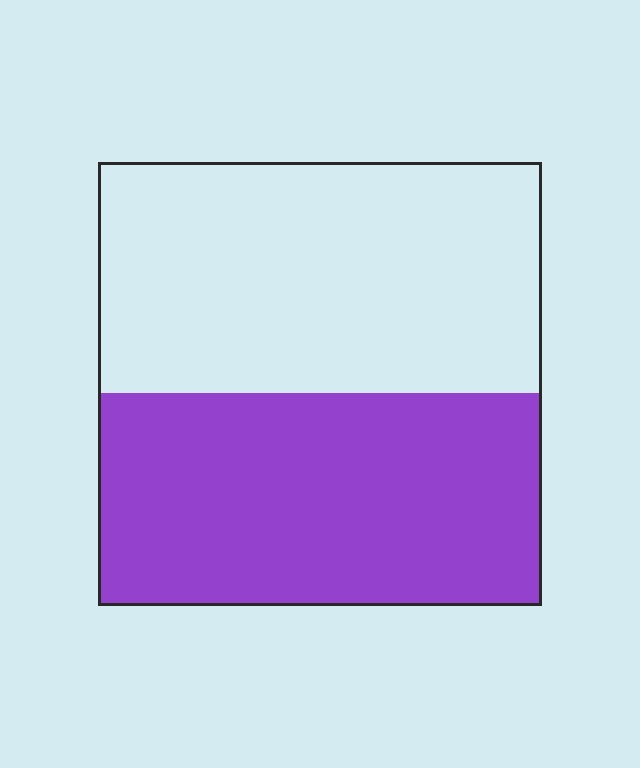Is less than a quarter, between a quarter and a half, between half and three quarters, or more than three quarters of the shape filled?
Between a quarter and a half.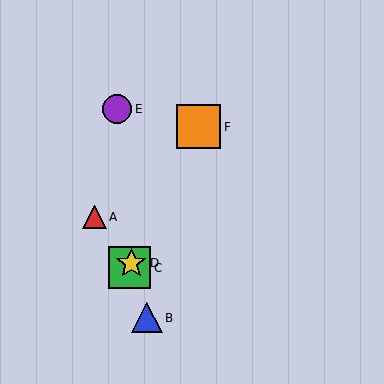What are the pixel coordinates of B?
Object B is at (147, 318).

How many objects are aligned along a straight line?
3 objects (C, D, F) are aligned along a straight line.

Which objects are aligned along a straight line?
Objects C, D, F are aligned along a straight line.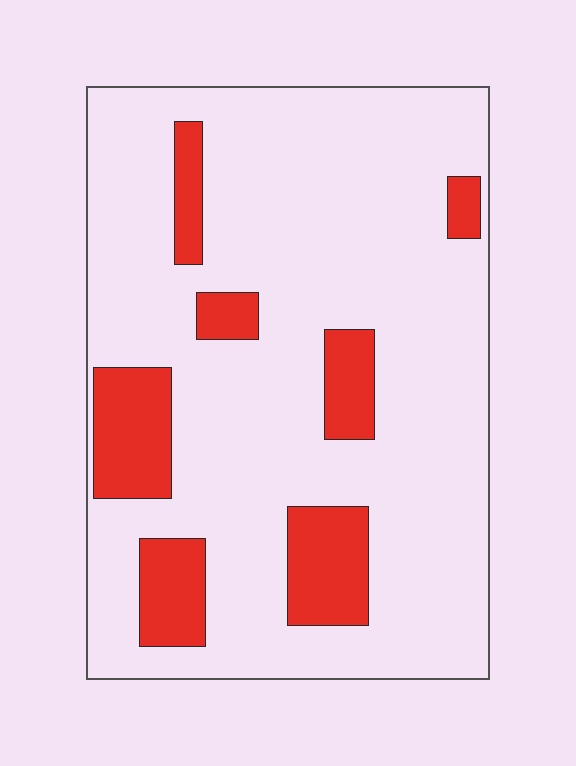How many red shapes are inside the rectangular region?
7.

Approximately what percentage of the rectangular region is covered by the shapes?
Approximately 20%.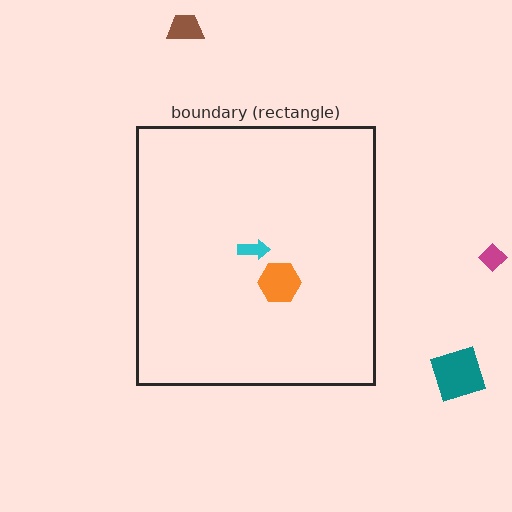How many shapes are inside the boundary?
2 inside, 3 outside.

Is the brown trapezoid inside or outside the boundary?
Outside.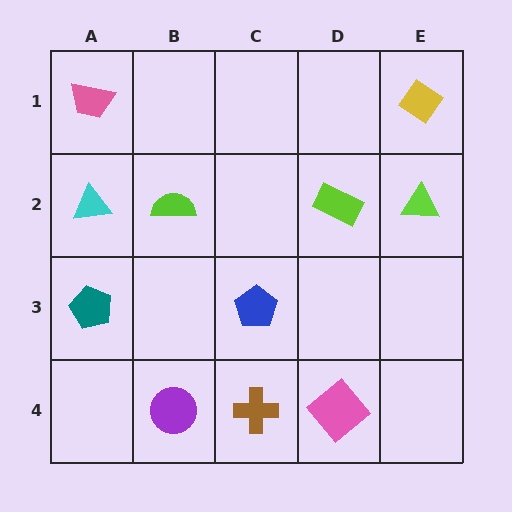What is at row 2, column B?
A lime semicircle.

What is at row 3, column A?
A teal pentagon.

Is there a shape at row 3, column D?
No, that cell is empty.